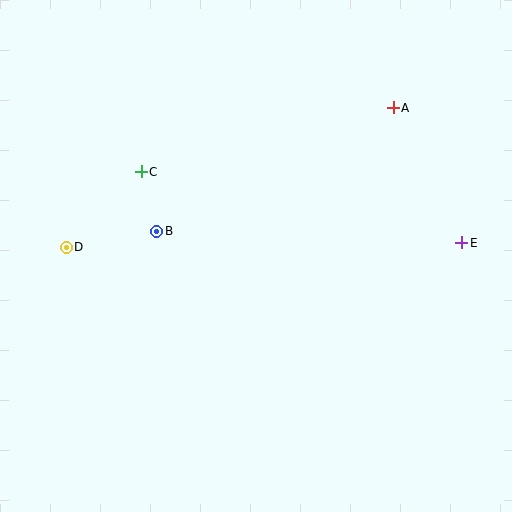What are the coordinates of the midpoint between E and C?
The midpoint between E and C is at (301, 207).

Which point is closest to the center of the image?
Point B at (157, 231) is closest to the center.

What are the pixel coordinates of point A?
Point A is at (393, 108).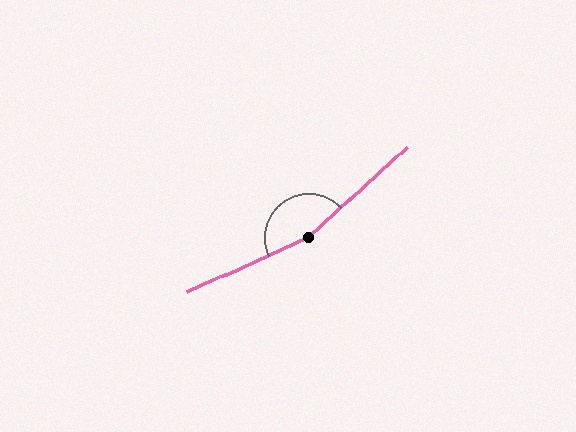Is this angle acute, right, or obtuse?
It is obtuse.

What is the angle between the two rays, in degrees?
Approximately 161 degrees.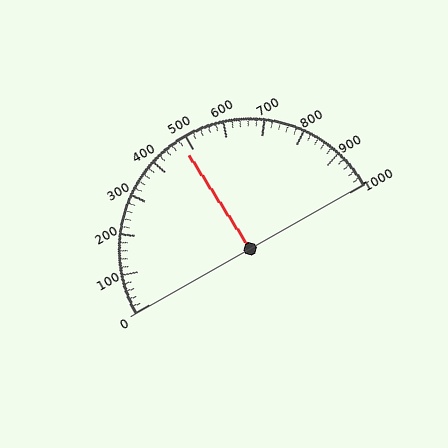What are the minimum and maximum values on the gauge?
The gauge ranges from 0 to 1000.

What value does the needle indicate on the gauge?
The needle indicates approximately 480.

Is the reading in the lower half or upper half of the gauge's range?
The reading is in the lower half of the range (0 to 1000).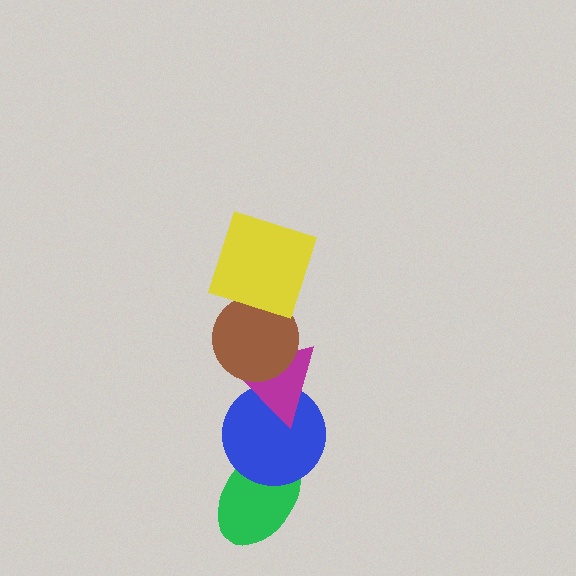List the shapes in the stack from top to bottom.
From top to bottom: the yellow square, the brown circle, the magenta triangle, the blue circle, the green ellipse.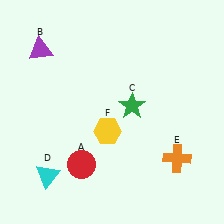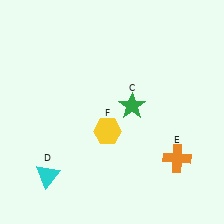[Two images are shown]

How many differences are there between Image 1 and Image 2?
There are 2 differences between the two images.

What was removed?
The red circle (A), the purple triangle (B) were removed in Image 2.